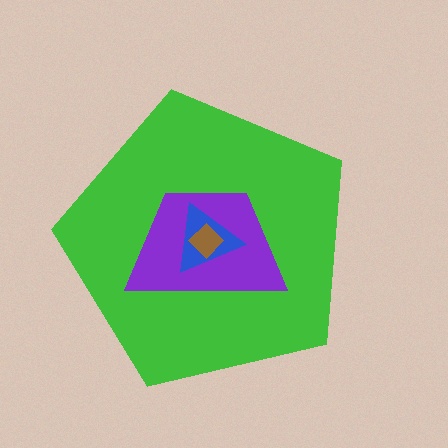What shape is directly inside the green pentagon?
The purple trapezoid.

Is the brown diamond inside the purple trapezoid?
Yes.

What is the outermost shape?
The green pentagon.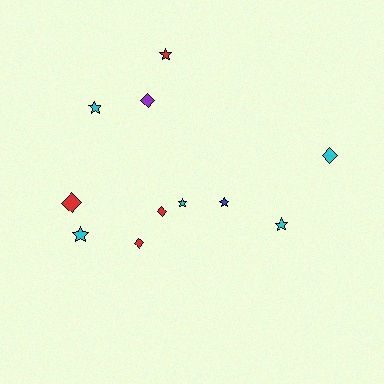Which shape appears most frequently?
Star, with 6 objects.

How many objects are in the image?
There are 11 objects.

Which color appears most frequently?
Cyan, with 5 objects.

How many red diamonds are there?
There are 3 red diamonds.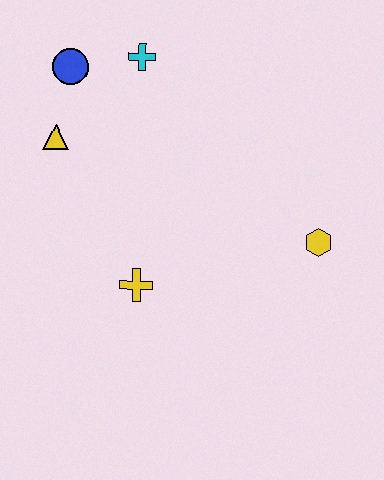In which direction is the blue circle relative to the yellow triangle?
The blue circle is above the yellow triangle.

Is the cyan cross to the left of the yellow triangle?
No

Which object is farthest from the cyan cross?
The yellow hexagon is farthest from the cyan cross.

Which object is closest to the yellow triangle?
The blue circle is closest to the yellow triangle.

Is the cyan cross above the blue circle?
Yes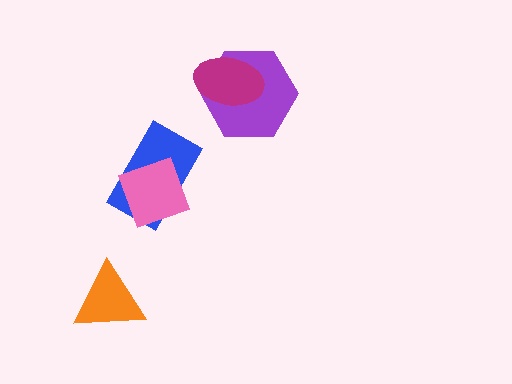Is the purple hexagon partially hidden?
Yes, it is partially covered by another shape.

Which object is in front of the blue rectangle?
The pink diamond is in front of the blue rectangle.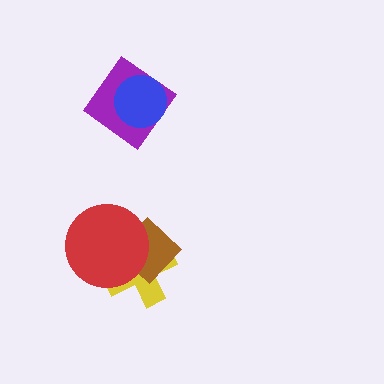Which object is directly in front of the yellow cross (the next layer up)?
The brown diamond is directly in front of the yellow cross.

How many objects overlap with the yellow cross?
2 objects overlap with the yellow cross.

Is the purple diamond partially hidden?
Yes, it is partially covered by another shape.